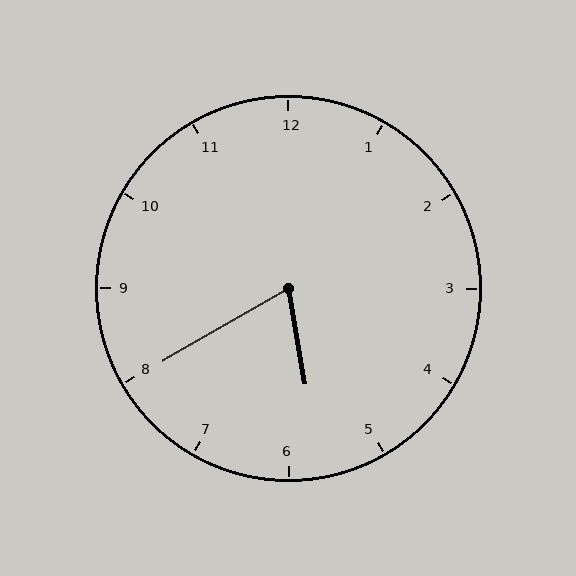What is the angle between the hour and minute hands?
Approximately 70 degrees.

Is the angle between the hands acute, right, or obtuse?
It is acute.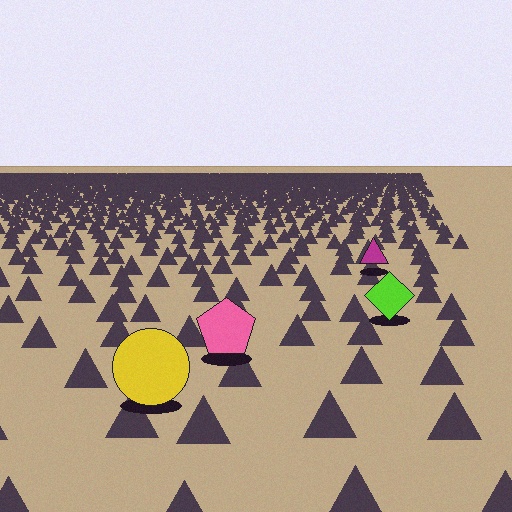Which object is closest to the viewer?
The yellow circle is closest. The texture marks near it are larger and more spread out.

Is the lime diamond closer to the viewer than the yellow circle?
No. The yellow circle is closer — you can tell from the texture gradient: the ground texture is coarser near it.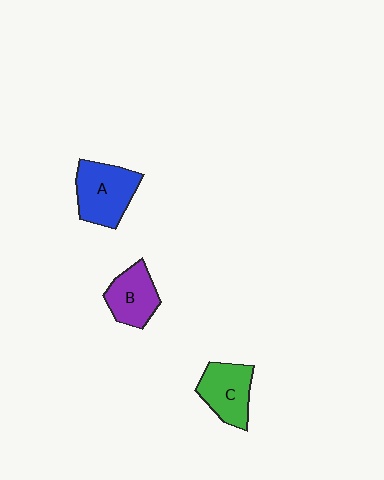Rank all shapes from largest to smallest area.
From largest to smallest: A (blue), C (green), B (purple).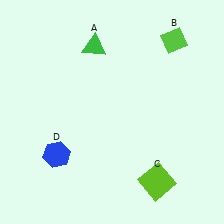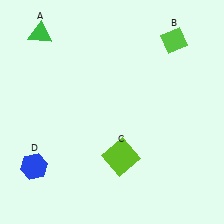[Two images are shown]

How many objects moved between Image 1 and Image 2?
3 objects moved between the two images.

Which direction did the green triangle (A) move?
The green triangle (A) moved left.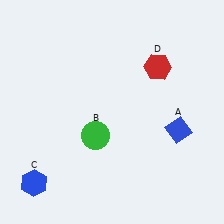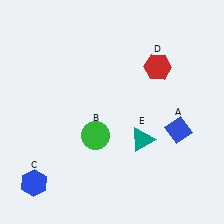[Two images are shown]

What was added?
A teal triangle (E) was added in Image 2.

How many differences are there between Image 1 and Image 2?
There is 1 difference between the two images.